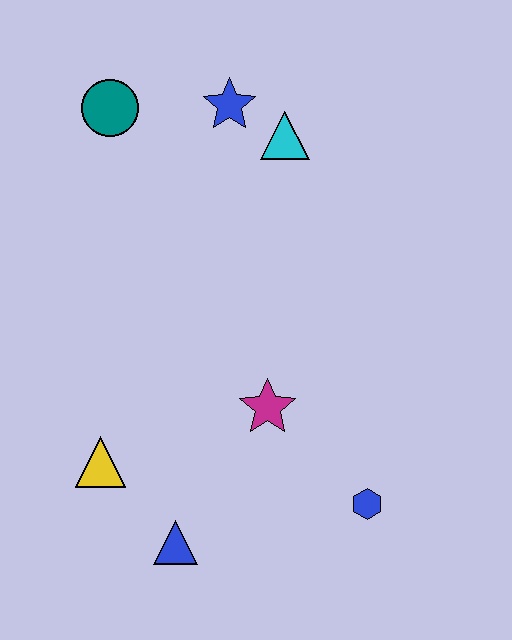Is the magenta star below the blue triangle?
No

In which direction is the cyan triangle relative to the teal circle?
The cyan triangle is to the right of the teal circle.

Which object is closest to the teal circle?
The blue star is closest to the teal circle.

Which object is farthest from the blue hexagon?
The teal circle is farthest from the blue hexagon.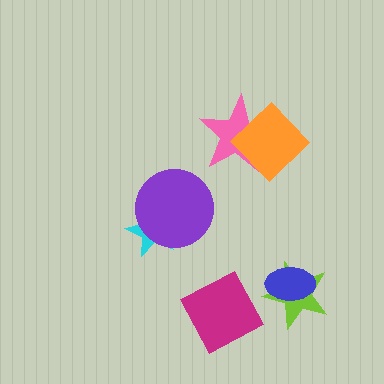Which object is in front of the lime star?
The blue ellipse is in front of the lime star.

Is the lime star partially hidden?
Yes, it is partially covered by another shape.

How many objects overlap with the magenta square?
0 objects overlap with the magenta square.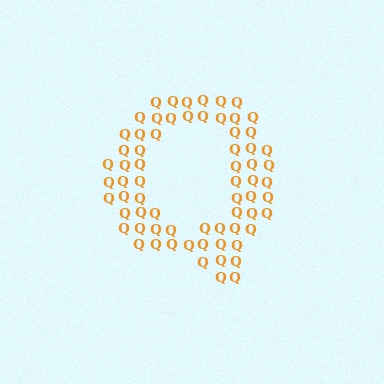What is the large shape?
The large shape is the letter Q.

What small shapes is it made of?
It is made of small letter Q's.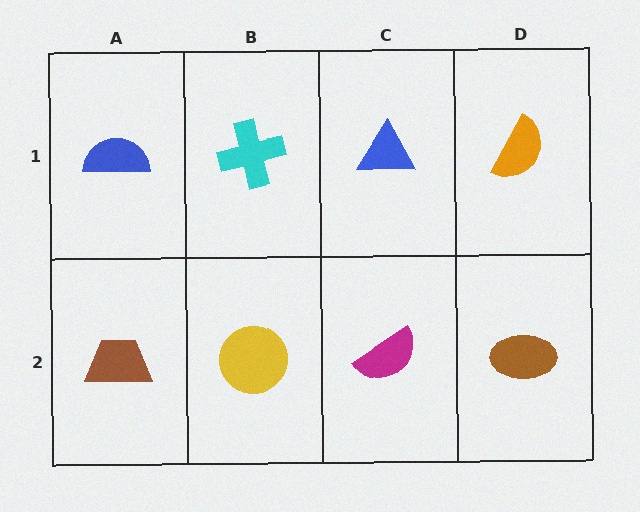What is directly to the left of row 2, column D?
A magenta semicircle.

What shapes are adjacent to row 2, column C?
A blue triangle (row 1, column C), a yellow circle (row 2, column B), a brown ellipse (row 2, column D).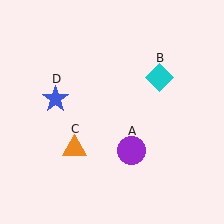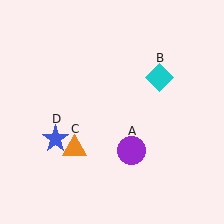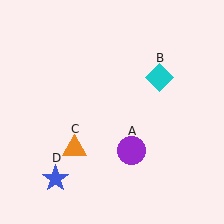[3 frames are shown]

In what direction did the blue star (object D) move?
The blue star (object D) moved down.